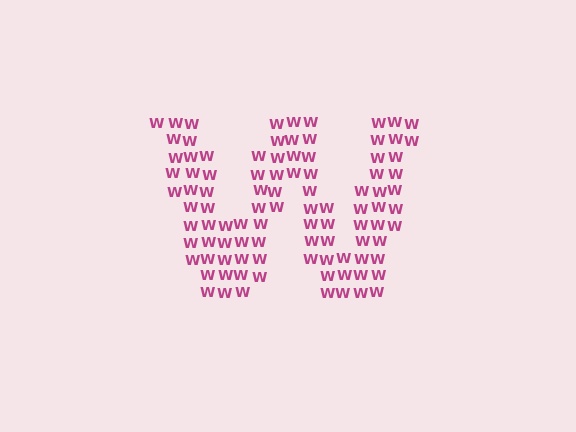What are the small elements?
The small elements are letter W's.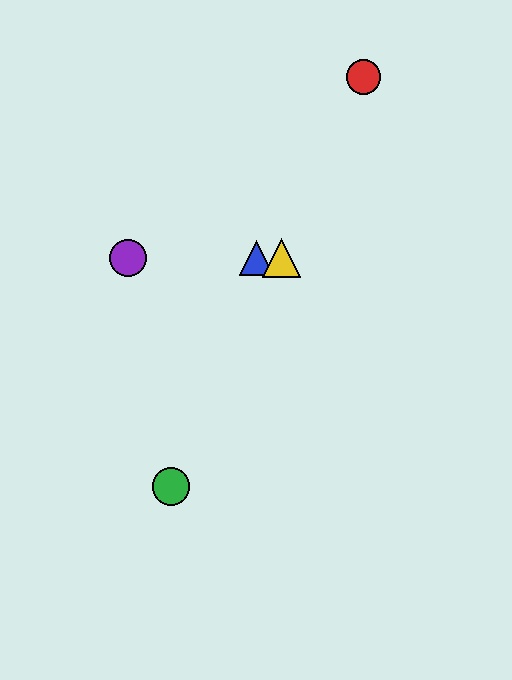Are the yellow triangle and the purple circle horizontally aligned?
Yes, both are at y≈258.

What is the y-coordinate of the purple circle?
The purple circle is at y≈258.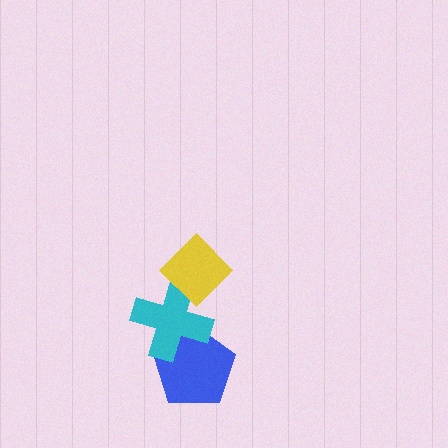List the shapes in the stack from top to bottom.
From top to bottom: the yellow diamond, the cyan cross, the blue pentagon.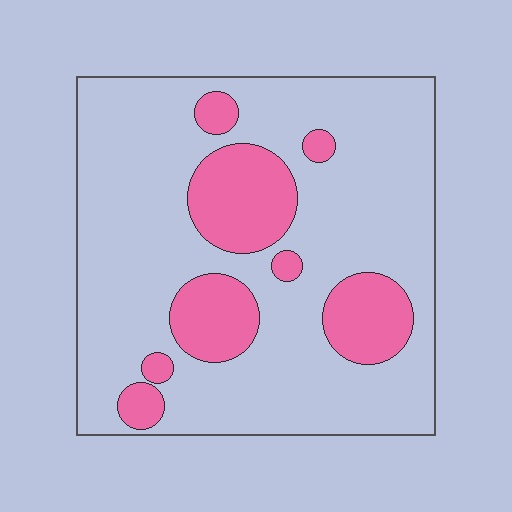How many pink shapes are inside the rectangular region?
8.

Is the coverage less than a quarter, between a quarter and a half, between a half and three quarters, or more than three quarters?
Less than a quarter.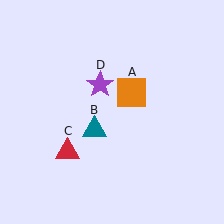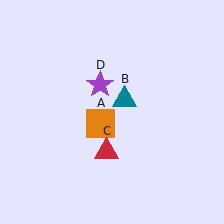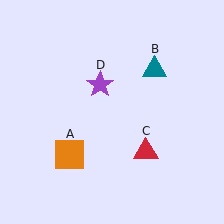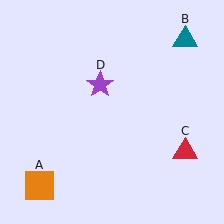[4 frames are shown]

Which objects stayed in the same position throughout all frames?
Purple star (object D) remained stationary.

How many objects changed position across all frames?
3 objects changed position: orange square (object A), teal triangle (object B), red triangle (object C).